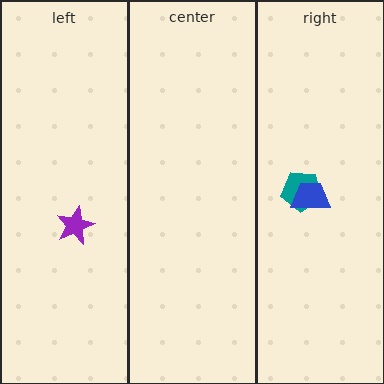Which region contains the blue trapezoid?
The right region.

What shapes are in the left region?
The purple star.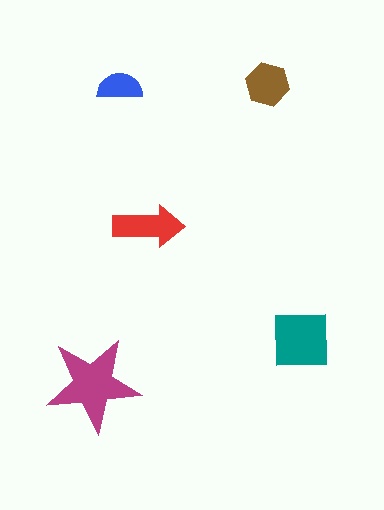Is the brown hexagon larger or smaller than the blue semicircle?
Larger.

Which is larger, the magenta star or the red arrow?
The magenta star.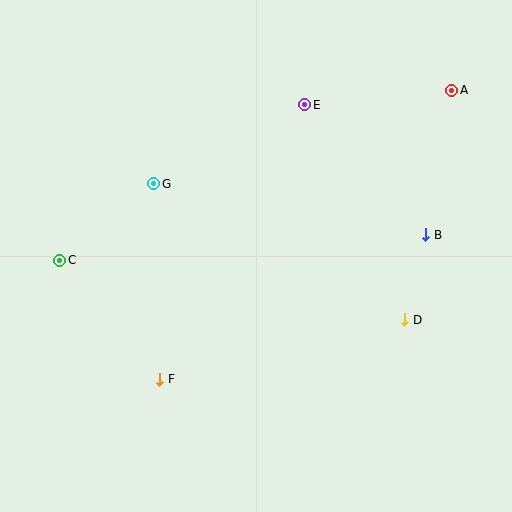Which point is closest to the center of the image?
Point G at (154, 184) is closest to the center.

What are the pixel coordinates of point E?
Point E is at (305, 105).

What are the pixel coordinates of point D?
Point D is at (405, 320).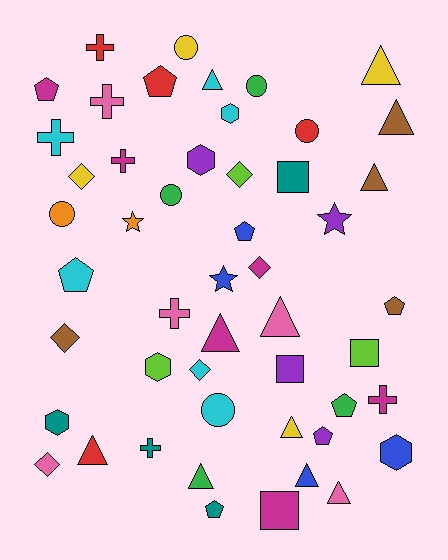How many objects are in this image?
There are 50 objects.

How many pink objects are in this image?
There are 5 pink objects.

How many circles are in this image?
There are 6 circles.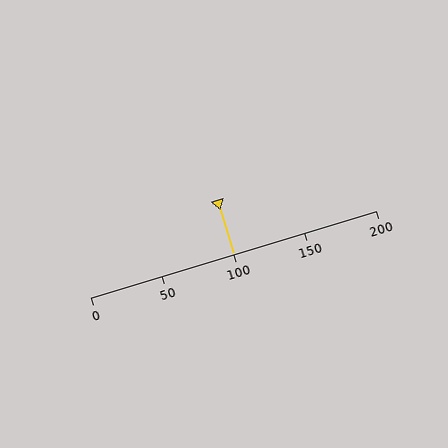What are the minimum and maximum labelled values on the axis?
The axis runs from 0 to 200.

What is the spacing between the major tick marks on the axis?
The major ticks are spaced 50 apart.